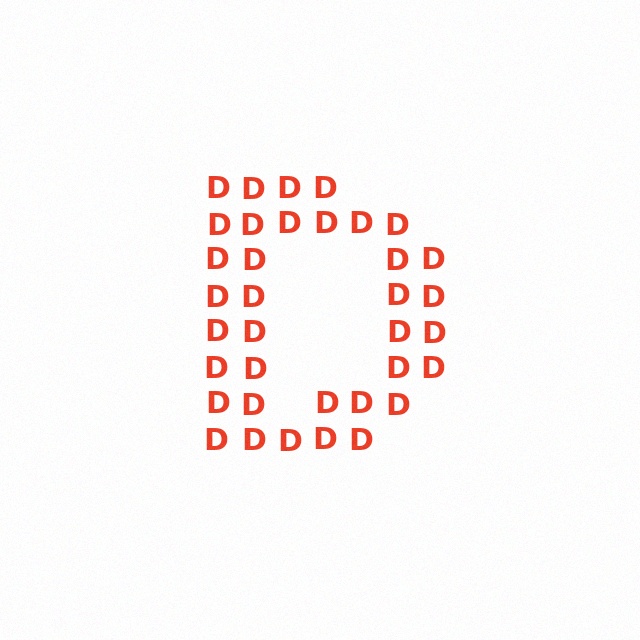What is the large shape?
The large shape is the letter D.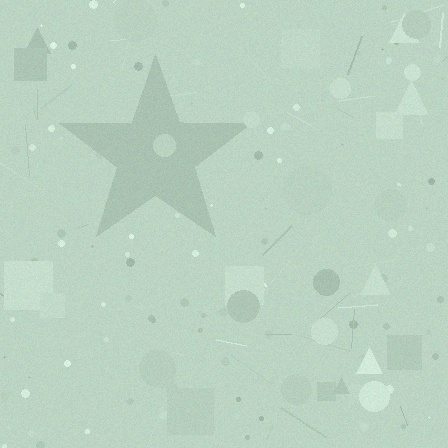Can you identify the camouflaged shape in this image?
The camouflaged shape is a star.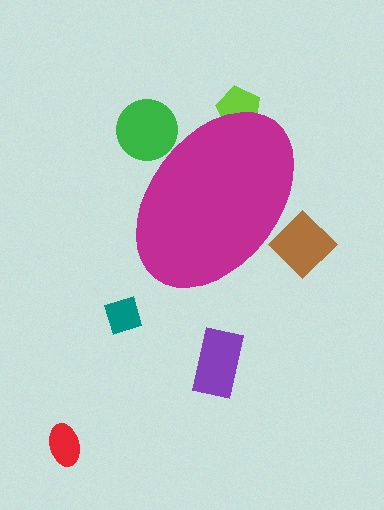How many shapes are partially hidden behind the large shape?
3 shapes are partially hidden.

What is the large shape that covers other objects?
A magenta ellipse.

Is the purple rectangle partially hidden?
No, the purple rectangle is fully visible.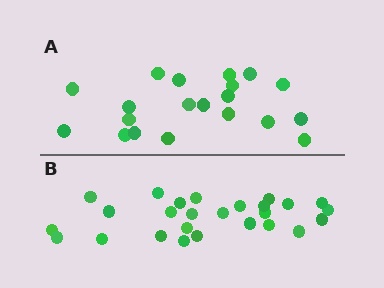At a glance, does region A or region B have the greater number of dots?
Region B (the bottom region) has more dots.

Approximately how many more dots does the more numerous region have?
Region B has about 6 more dots than region A.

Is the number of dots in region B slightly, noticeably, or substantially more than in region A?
Region B has noticeably more, but not dramatically so. The ratio is roughly 1.3 to 1.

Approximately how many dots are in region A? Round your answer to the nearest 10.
About 20 dots.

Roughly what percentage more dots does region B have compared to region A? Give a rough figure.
About 30% more.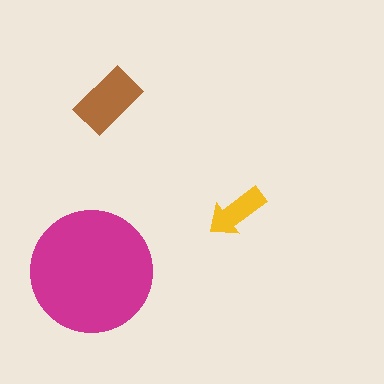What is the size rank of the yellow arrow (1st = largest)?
3rd.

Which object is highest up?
The brown rectangle is topmost.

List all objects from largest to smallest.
The magenta circle, the brown rectangle, the yellow arrow.